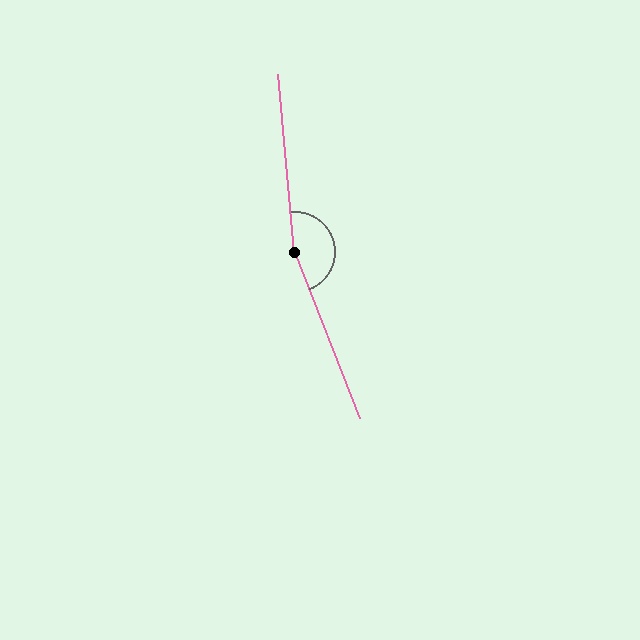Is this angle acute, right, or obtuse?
It is obtuse.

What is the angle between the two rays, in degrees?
Approximately 164 degrees.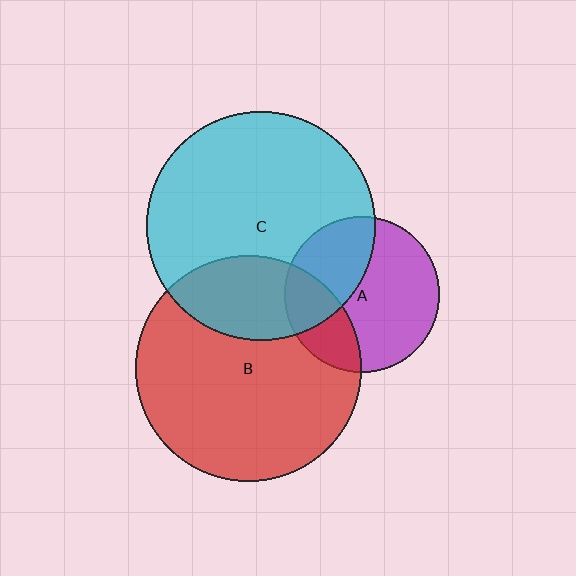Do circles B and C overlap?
Yes.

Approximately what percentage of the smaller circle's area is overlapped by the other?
Approximately 25%.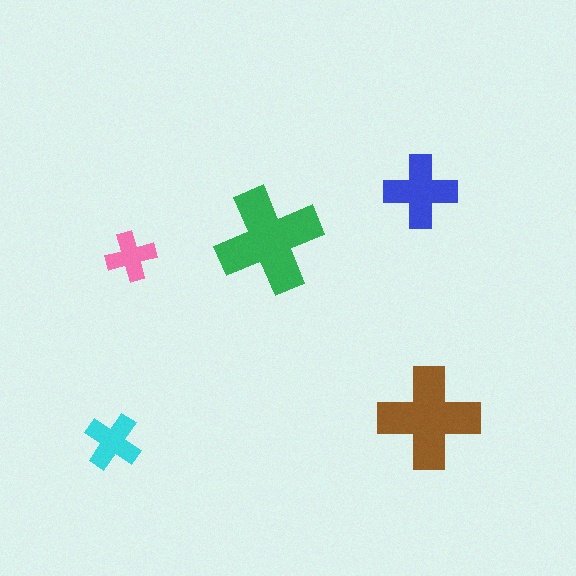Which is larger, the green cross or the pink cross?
The green one.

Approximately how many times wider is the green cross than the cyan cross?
About 2 times wider.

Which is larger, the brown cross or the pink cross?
The brown one.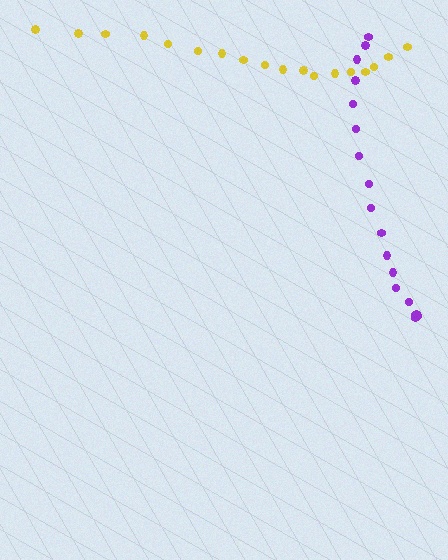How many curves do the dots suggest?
There are 2 distinct paths.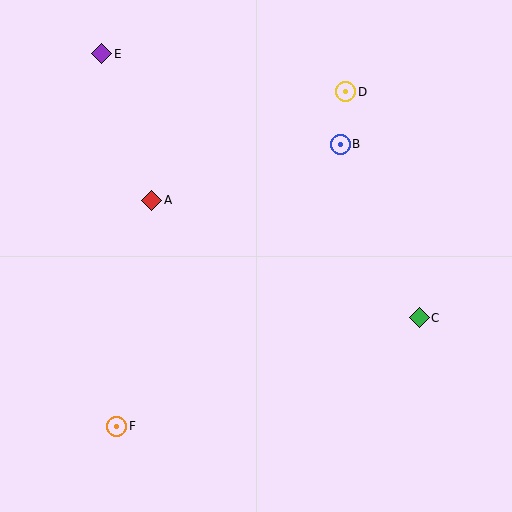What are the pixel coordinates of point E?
Point E is at (102, 54).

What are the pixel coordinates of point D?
Point D is at (346, 92).